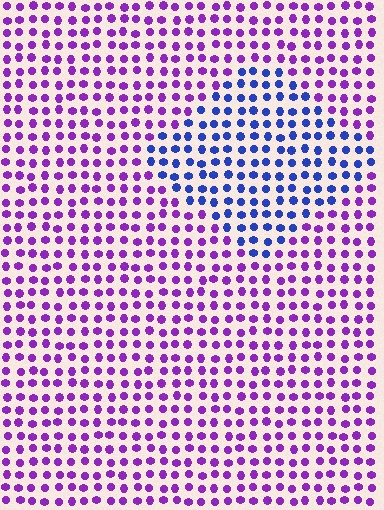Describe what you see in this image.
The image is filled with small purple elements in a uniform arrangement. A diamond-shaped region is visible where the elements are tinted to a slightly different hue, forming a subtle color boundary.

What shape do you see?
I see a diamond.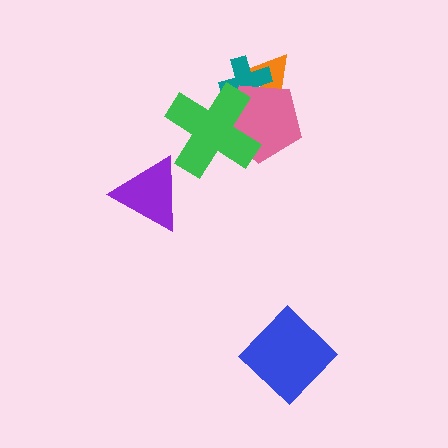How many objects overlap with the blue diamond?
0 objects overlap with the blue diamond.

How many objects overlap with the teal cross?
3 objects overlap with the teal cross.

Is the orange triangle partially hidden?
Yes, it is partially covered by another shape.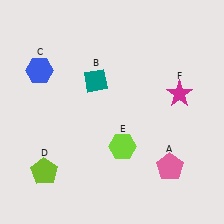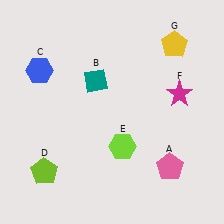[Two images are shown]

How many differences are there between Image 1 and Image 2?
There is 1 difference between the two images.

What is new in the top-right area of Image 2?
A yellow pentagon (G) was added in the top-right area of Image 2.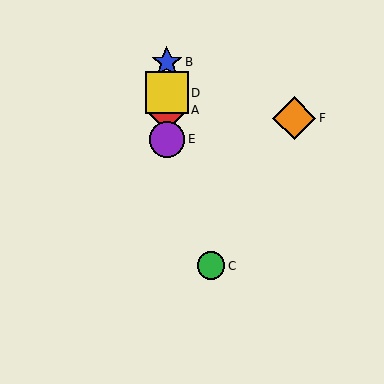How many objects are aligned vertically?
4 objects (A, B, D, E) are aligned vertically.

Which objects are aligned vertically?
Objects A, B, D, E are aligned vertically.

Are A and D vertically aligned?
Yes, both are at x≈167.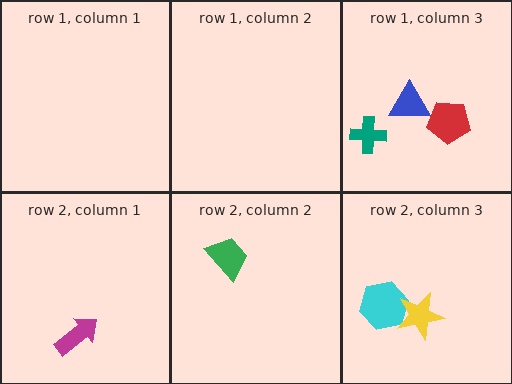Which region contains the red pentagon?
The row 1, column 3 region.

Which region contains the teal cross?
The row 1, column 3 region.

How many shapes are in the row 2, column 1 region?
1.